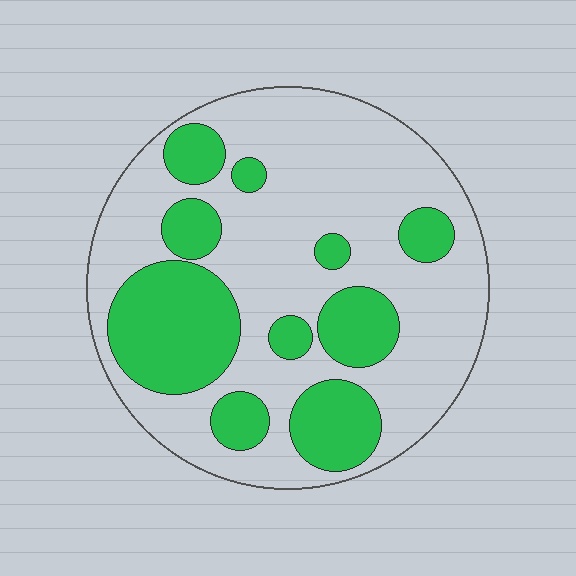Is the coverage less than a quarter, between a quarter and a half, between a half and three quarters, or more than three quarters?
Between a quarter and a half.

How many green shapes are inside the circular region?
10.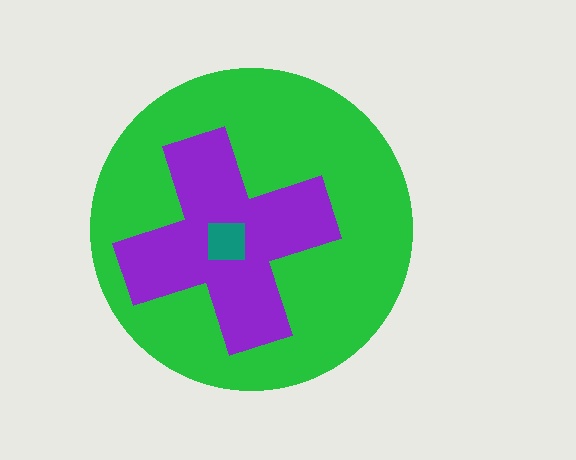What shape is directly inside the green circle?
The purple cross.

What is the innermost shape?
The teal square.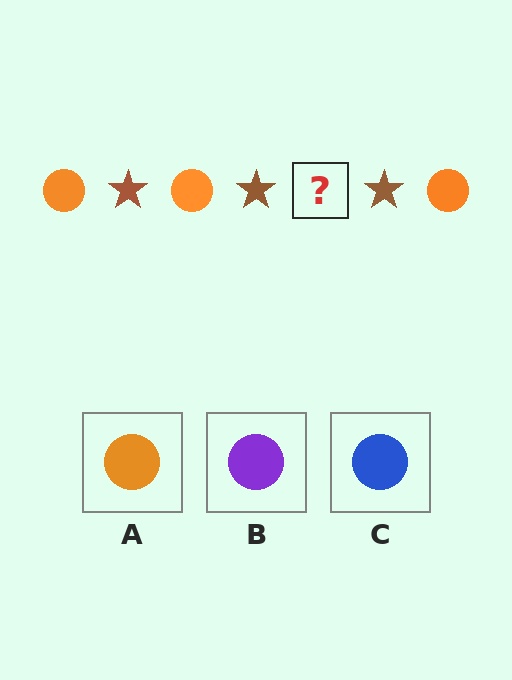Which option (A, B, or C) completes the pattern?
A.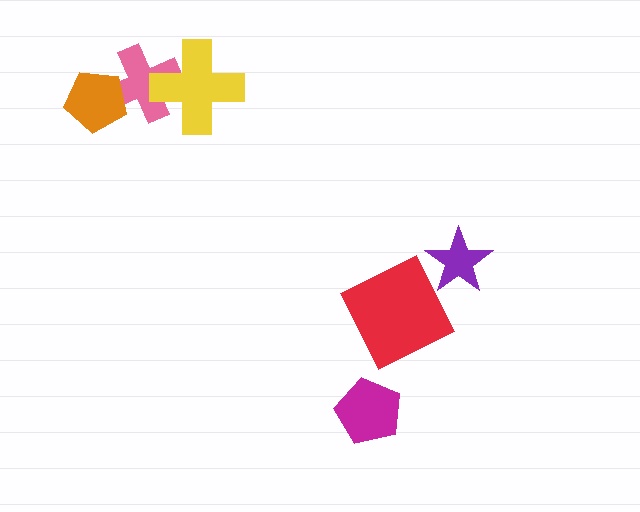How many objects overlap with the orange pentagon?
1 object overlaps with the orange pentagon.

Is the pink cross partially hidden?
Yes, it is partially covered by another shape.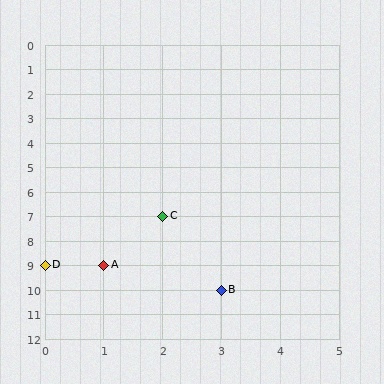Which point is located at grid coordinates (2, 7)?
Point C is at (2, 7).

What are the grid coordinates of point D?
Point D is at grid coordinates (0, 9).